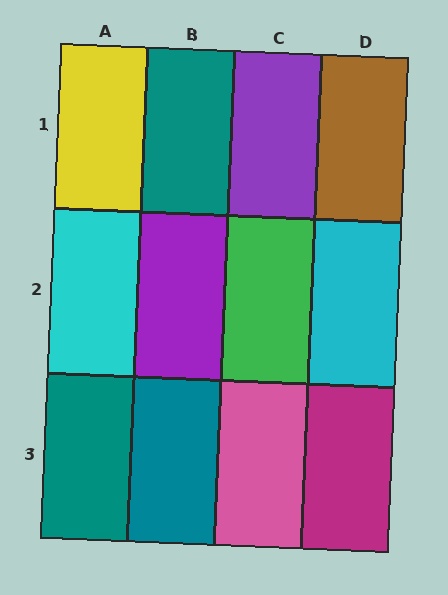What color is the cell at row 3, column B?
Teal.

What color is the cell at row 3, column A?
Teal.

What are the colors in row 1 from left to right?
Yellow, teal, purple, brown.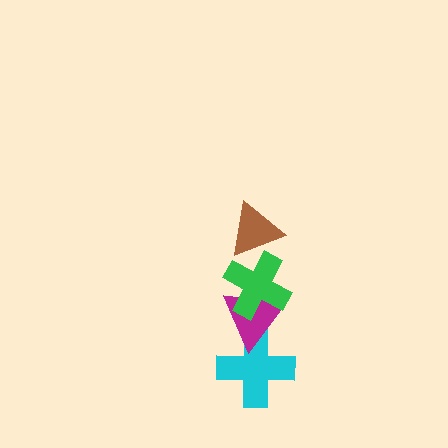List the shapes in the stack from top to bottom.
From top to bottom: the brown triangle, the green cross, the magenta triangle, the cyan cross.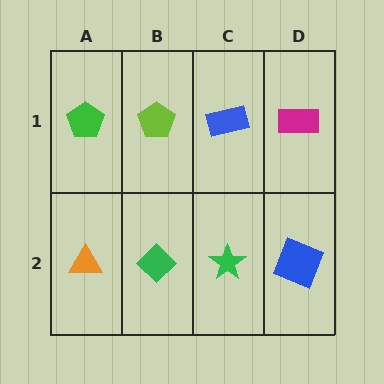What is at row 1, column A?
A green pentagon.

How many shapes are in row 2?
4 shapes.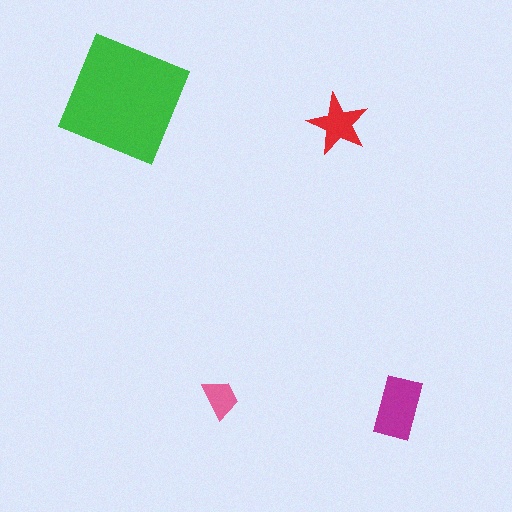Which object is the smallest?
The pink trapezoid.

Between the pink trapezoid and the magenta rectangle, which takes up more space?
The magenta rectangle.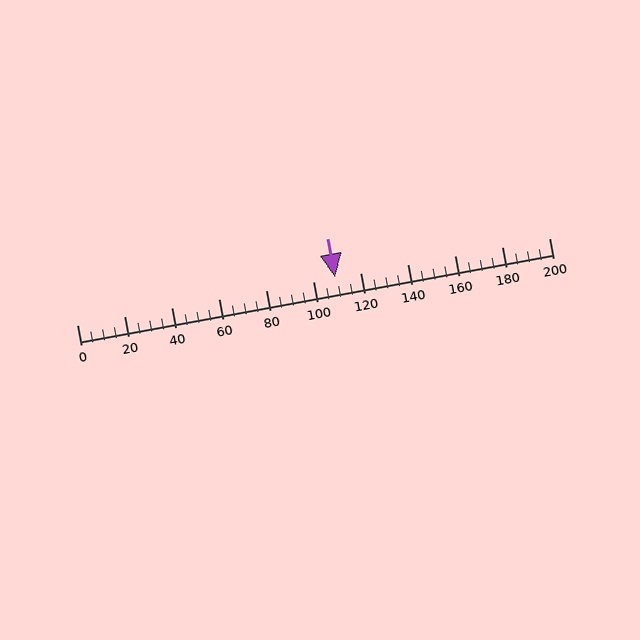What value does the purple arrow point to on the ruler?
The purple arrow points to approximately 109.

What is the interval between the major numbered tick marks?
The major tick marks are spaced 20 units apart.